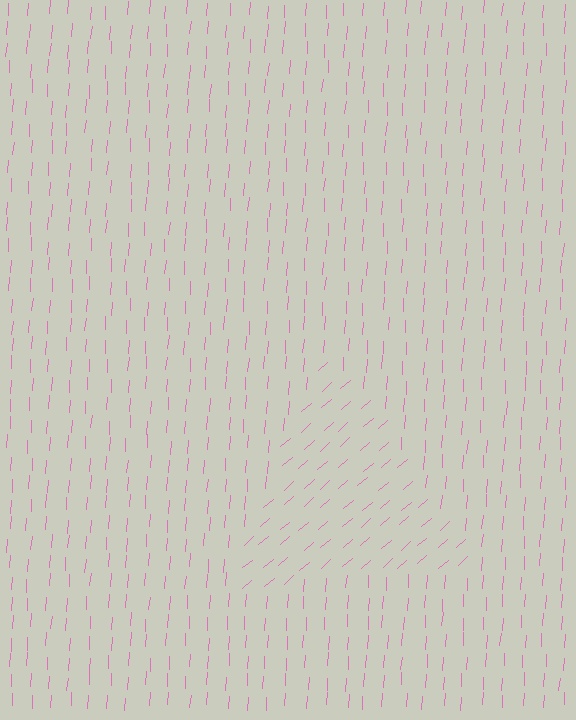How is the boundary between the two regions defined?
The boundary is defined purely by a change in line orientation (approximately 45 degrees difference). All lines are the same color and thickness.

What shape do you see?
I see a triangle.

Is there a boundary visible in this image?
Yes, there is a texture boundary formed by a change in line orientation.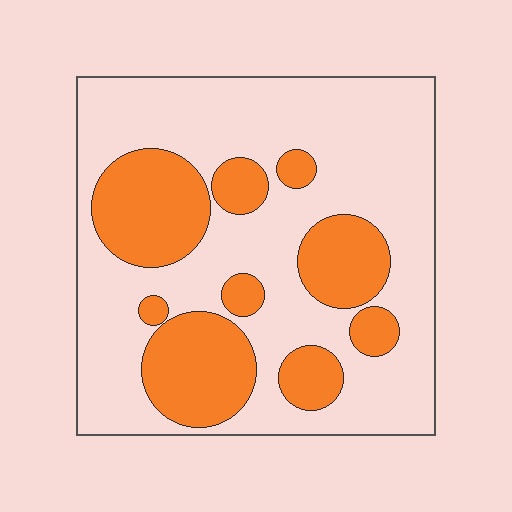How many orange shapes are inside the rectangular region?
9.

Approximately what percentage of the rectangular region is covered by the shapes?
Approximately 30%.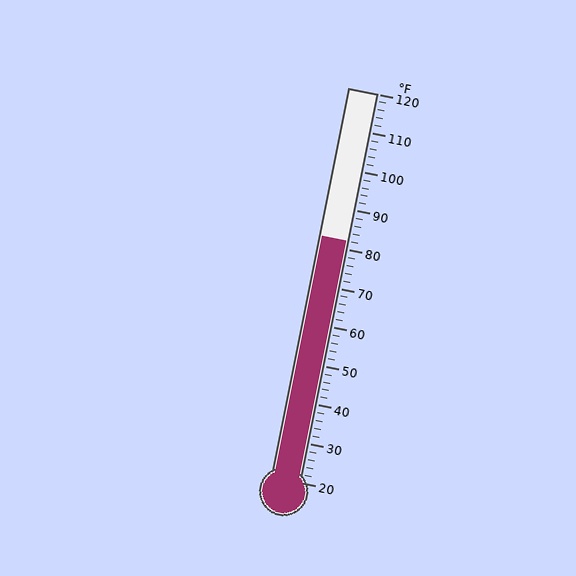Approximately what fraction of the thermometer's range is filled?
The thermometer is filled to approximately 60% of its range.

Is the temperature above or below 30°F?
The temperature is above 30°F.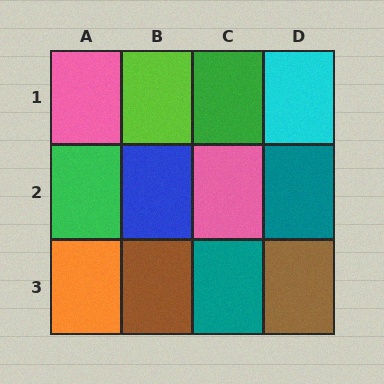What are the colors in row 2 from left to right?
Green, blue, pink, teal.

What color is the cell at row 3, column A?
Orange.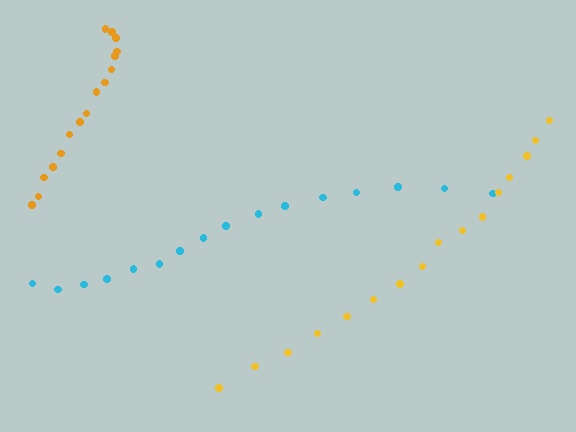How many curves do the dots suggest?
There are 3 distinct paths.